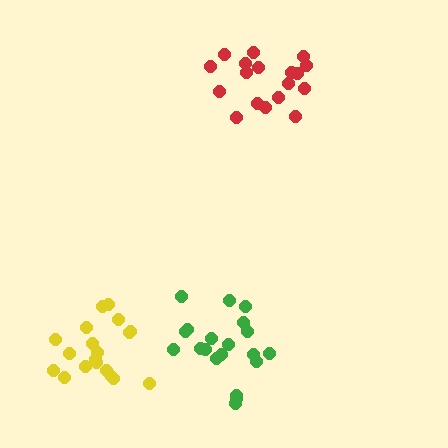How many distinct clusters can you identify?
There are 3 distinct clusters.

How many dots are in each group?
Group 1: 18 dots, Group 2: 20 dots, Group 3: 19 dots (57 total).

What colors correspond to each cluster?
The clusters are colored: red, green, yellow.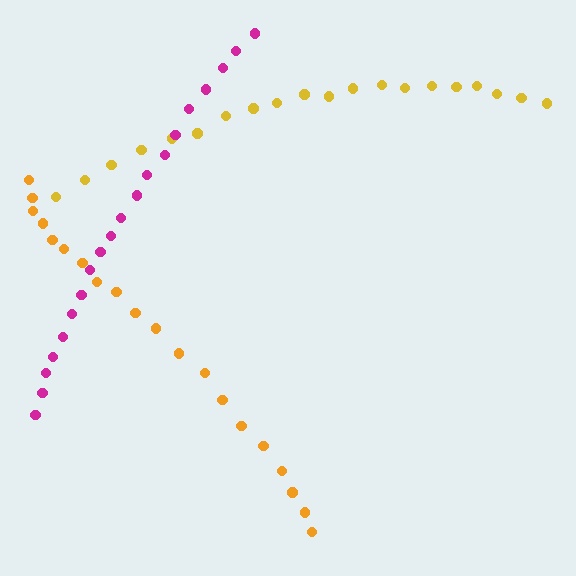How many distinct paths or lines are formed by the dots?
There are 3 distinct paths.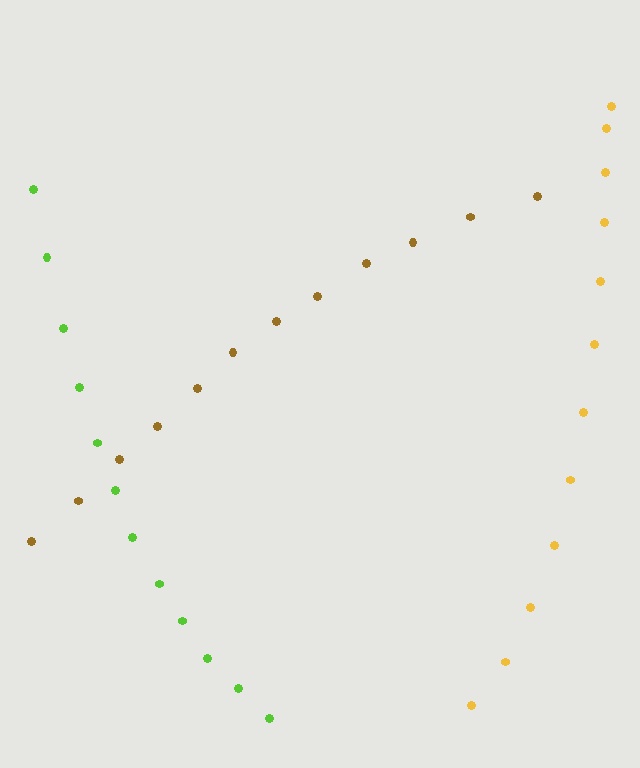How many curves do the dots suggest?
There are 3 distinct paths.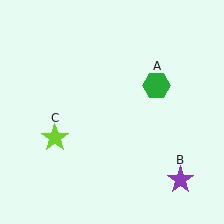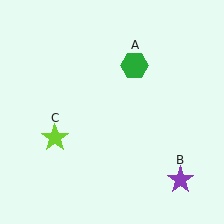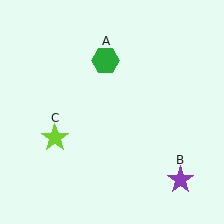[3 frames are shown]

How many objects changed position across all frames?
1 object changed position: green hexagon (object A).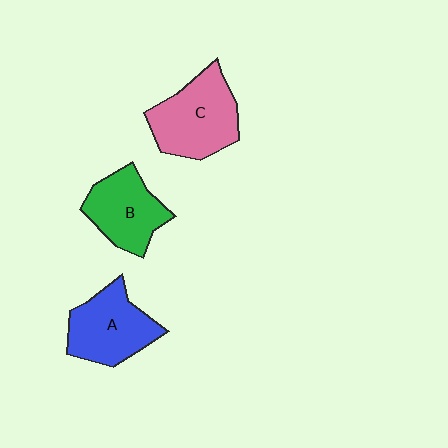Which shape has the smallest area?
Shape B (green).